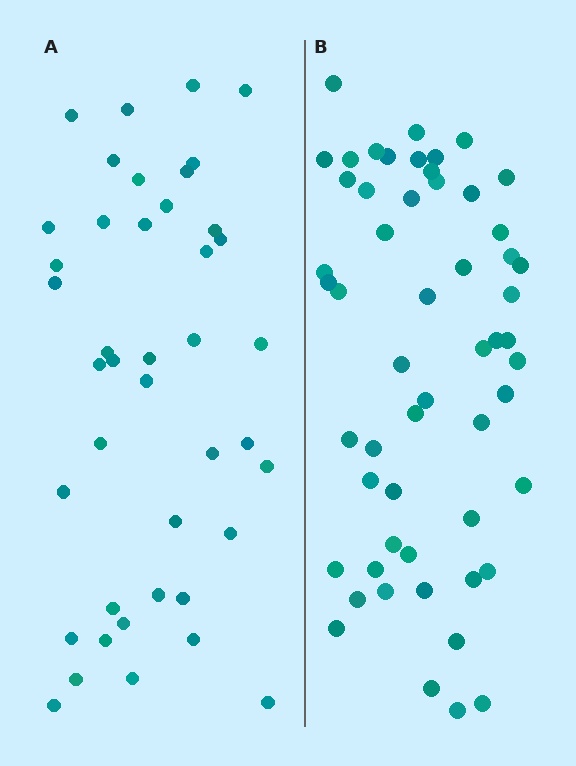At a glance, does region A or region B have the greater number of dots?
Region B (the right region) has more dots.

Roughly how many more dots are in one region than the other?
Region B has approximately 15 more dots than region A.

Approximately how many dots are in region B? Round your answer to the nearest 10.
About 60 dots. (The exact count is 55, which rounds to 60.)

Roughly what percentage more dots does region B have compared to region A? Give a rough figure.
About 30% more.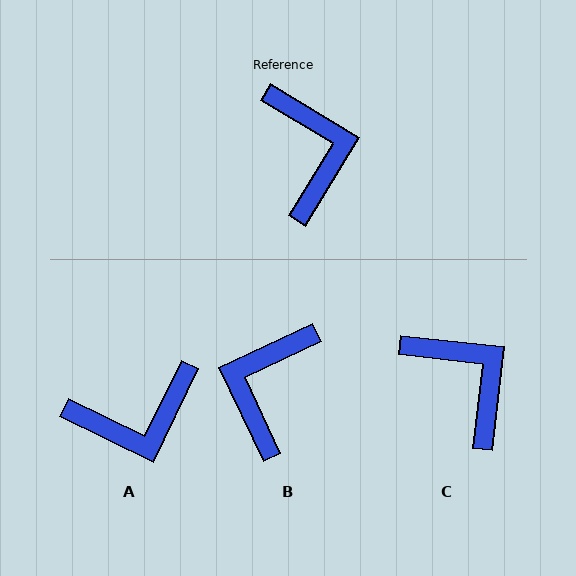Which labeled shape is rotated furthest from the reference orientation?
B, about 146 degrees away.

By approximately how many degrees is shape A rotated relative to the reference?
Approximately 85 degrees clockwise.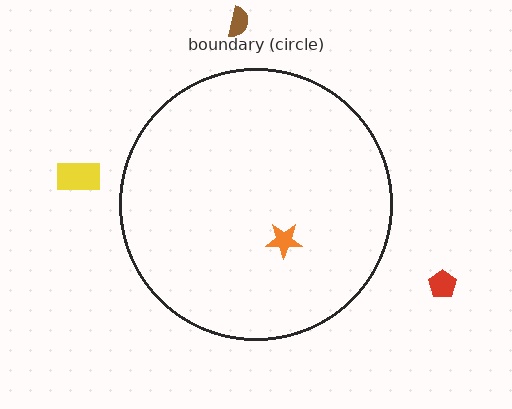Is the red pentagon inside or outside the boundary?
Outside.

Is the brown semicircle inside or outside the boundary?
Outside.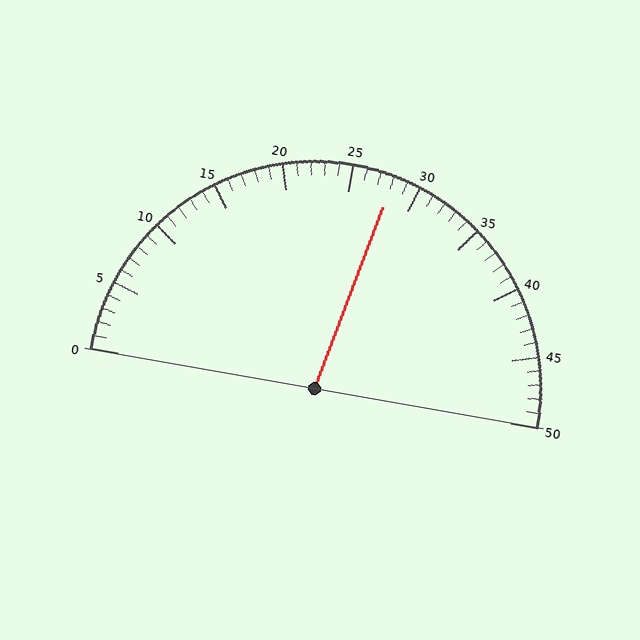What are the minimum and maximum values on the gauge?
The gauge ranges from 0 to 50.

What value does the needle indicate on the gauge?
The needle indicates approximately 28.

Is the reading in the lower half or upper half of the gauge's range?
The reading is in the upper half of the range (0 to 50).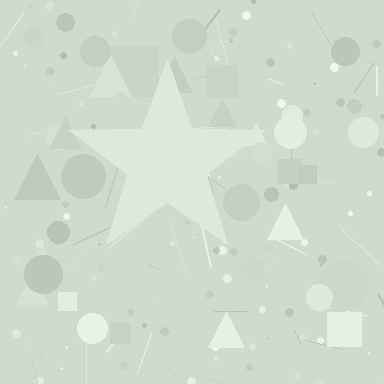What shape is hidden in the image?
A star is hidden in the image.